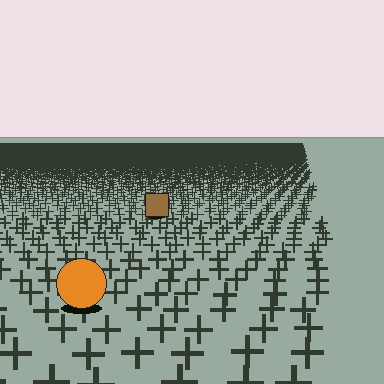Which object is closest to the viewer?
The orange circle is closest. The texture marks near it are larger and more spread out.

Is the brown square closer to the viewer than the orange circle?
No. The orange circle is closer — you can tell from the texture gradient: the ground texture is coarser near it.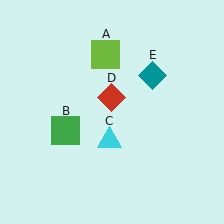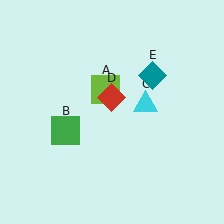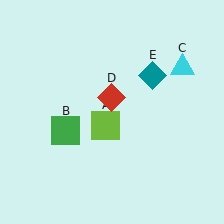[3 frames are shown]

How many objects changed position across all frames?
2 objects changed position: lime square (object A), cyan triangle (object C).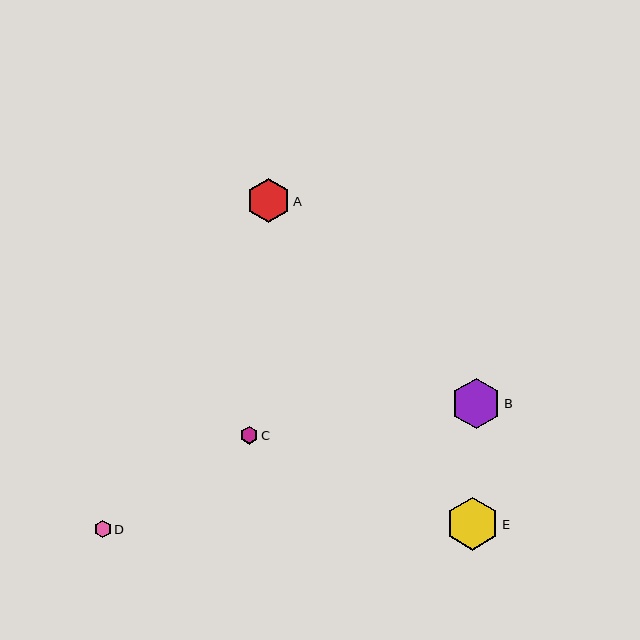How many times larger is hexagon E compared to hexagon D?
Hexagon E is approximately 3.1 times the size of hexagon D.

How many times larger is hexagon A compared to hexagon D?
Hexagon A is approximately 2.6 times the size of hexagon D.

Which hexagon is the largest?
Hexagon E is the largest with a size of approximately 53 pixels.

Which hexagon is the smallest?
Hexagon D is the smallest with a size of approximately 17 pixels.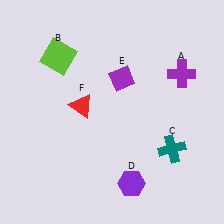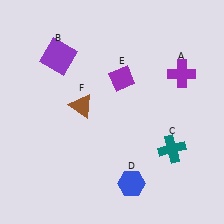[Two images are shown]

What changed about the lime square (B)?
In Image 1, B is lime. In Image 2, it changed to purple.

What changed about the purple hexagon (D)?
In Image 1, D is purple. In Image 2, it changed to blue.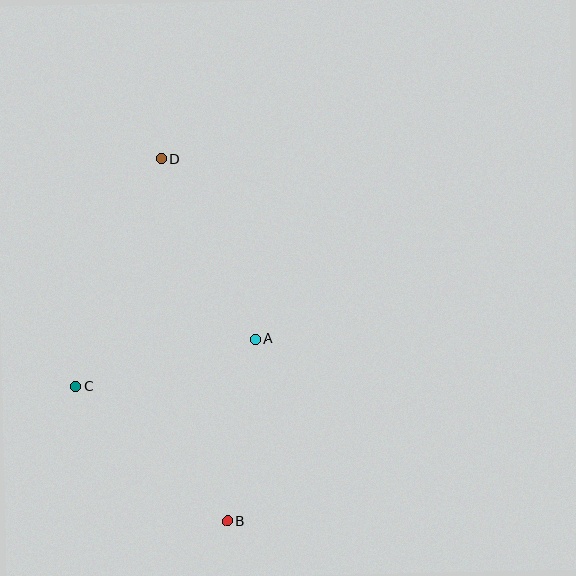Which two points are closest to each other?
Points A and B are closest to each other.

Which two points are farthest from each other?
Points B and D are farthest from each other.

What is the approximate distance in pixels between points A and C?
The distance between A and C is approximately 185 pixels.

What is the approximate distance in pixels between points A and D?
The distance between A and D is approximately 203 pixels.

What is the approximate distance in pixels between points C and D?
The distance between C and D is approximately 243 pixels.